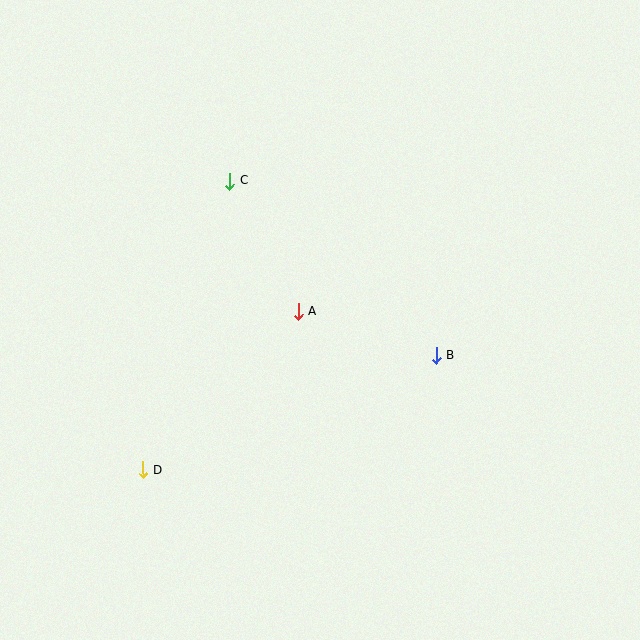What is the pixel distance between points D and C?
The distance between D and C is 302 pixels.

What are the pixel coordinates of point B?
Point B is at (436, 355).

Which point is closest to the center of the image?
Point A at (298, 311) is closest to the center.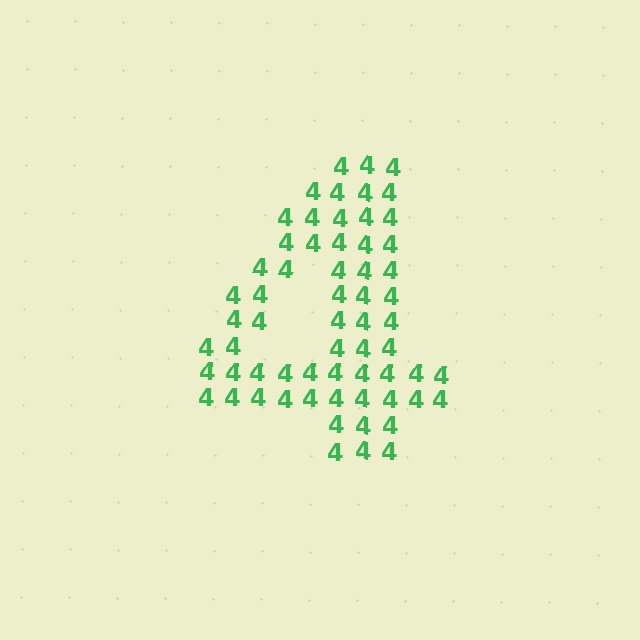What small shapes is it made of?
It is made of small digit 4's.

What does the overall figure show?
The overall figure shows the digit 4.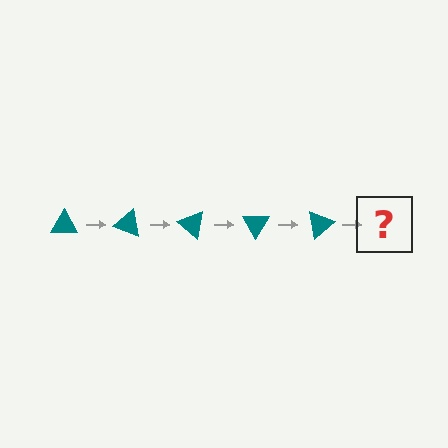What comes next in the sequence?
The next element should be a teal triangle rotated 100 degrees.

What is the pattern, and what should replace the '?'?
The pattern is that the triangle rotates 20 degrees each step. The '?' should be a teal triangle rotated 100 degrees.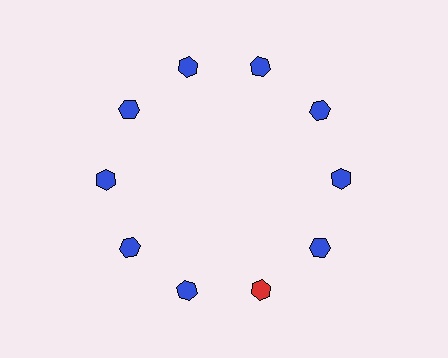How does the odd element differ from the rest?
It has a different color: red instead of blue.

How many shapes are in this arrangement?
There are 10 shapes arranged in a ring pattern.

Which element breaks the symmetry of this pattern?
The red hexagon at roughly the 5 o'clock position breaks the symmetry. All other shapes are blue hexagons.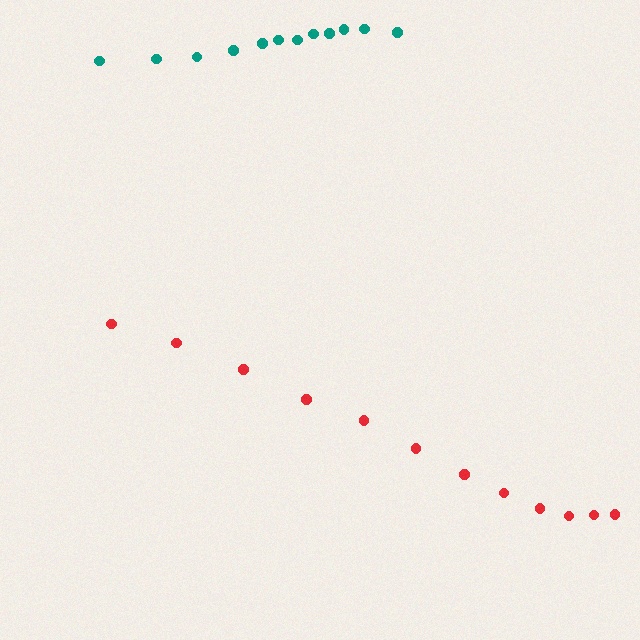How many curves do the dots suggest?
There are 2 distinct paths.